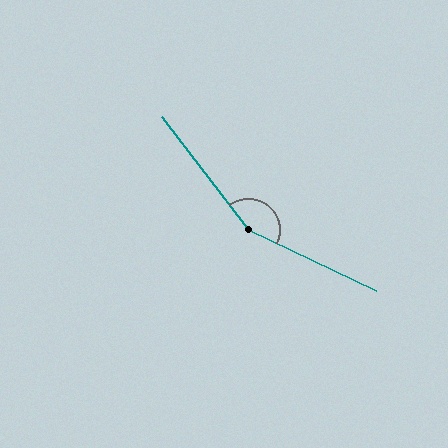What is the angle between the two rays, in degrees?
Approximately 153 degrees.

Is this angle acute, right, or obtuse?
It is obtuse.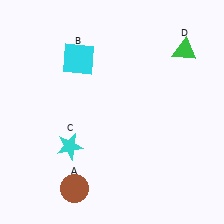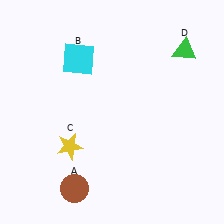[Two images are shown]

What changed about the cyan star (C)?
In Image 1, C is cyan. In Image 2, it changed to yellow.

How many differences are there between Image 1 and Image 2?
There is 1 difference between the two images.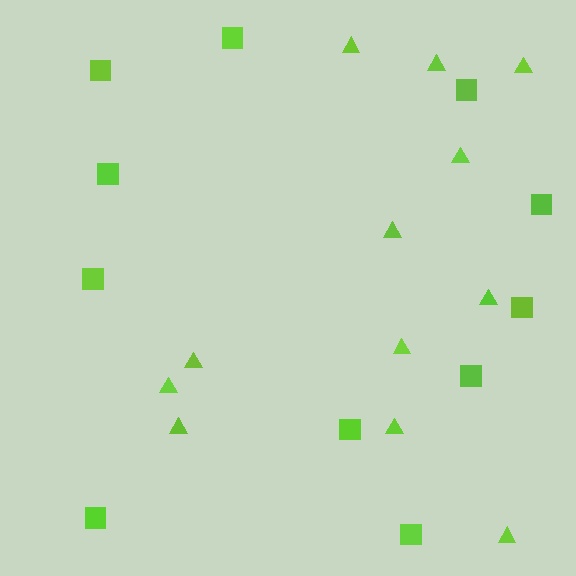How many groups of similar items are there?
There are 2 groups: one group of triangles (12) and one group of squares (11).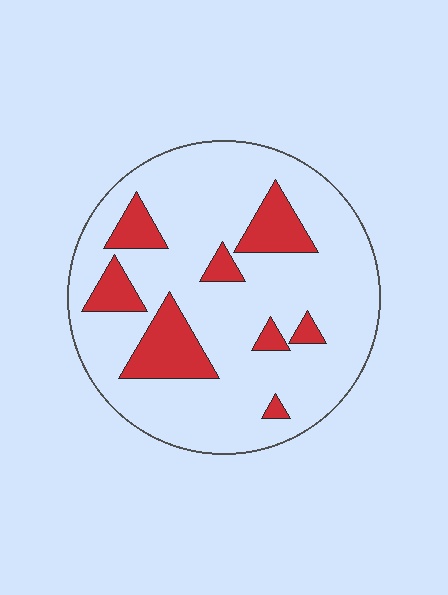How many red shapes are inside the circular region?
8.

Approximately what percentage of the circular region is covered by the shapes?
Approximately 20%.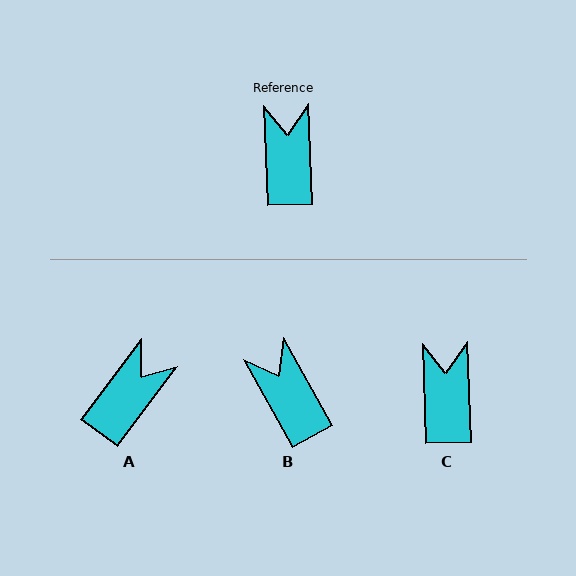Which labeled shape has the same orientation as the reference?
C.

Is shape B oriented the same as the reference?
No, it is off by about 27 degrees.